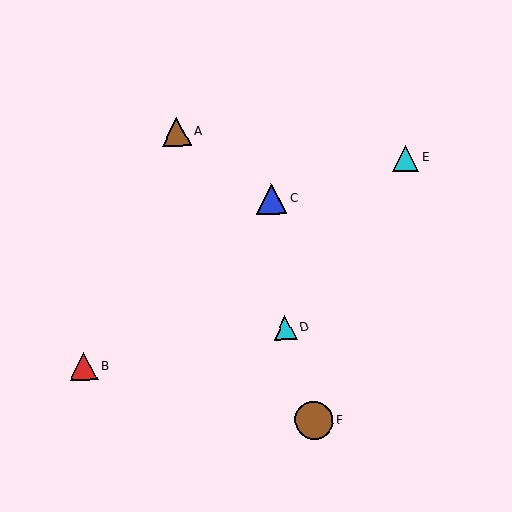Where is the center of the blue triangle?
The center of the blue triangle is at (272, 199).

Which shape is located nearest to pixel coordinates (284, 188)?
The blue triangle (labeled C) at (272, 199) is nearest to that location.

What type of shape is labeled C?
Shape C is a blue triangle.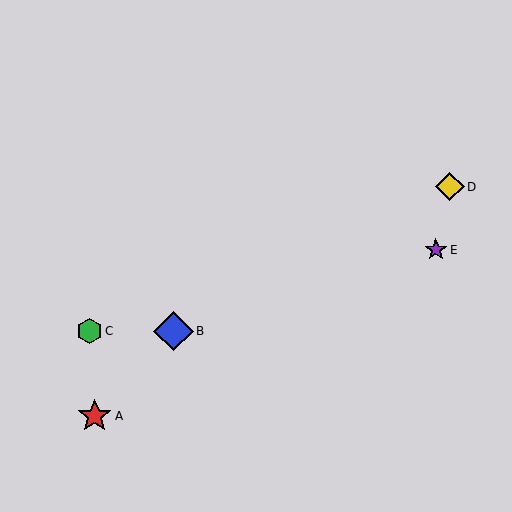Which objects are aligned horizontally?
Objects B, C are aligned horizontally.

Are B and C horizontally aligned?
Yes, both are at y≈331.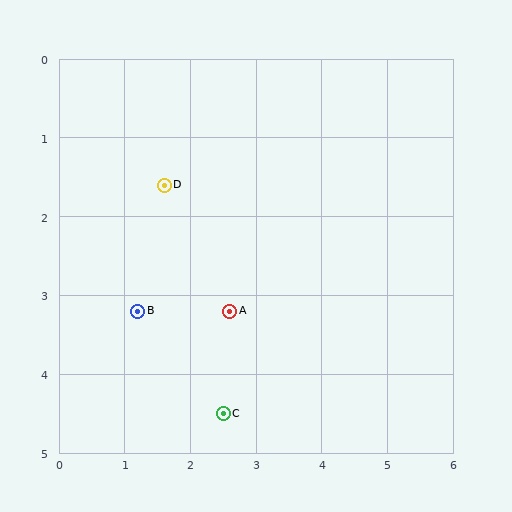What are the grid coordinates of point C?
Point C is at approximately (2.5, 4.5).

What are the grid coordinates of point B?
Point B is at approximately (1.2, 3.2).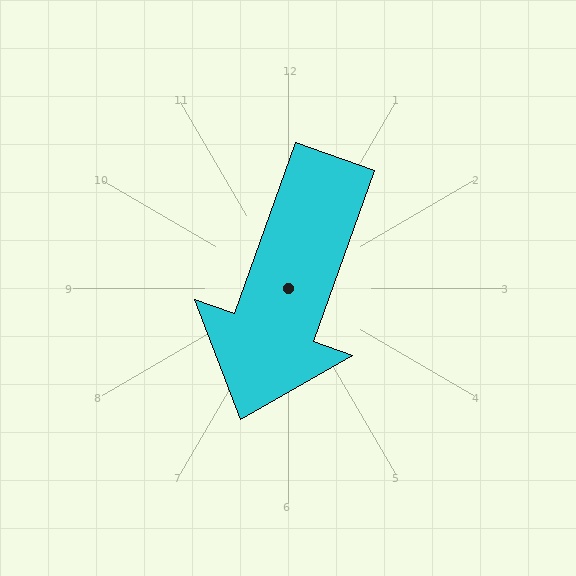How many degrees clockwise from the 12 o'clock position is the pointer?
Approximately 200 degrees.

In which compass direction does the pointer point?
South.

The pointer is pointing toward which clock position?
Roughly 7 o'clock.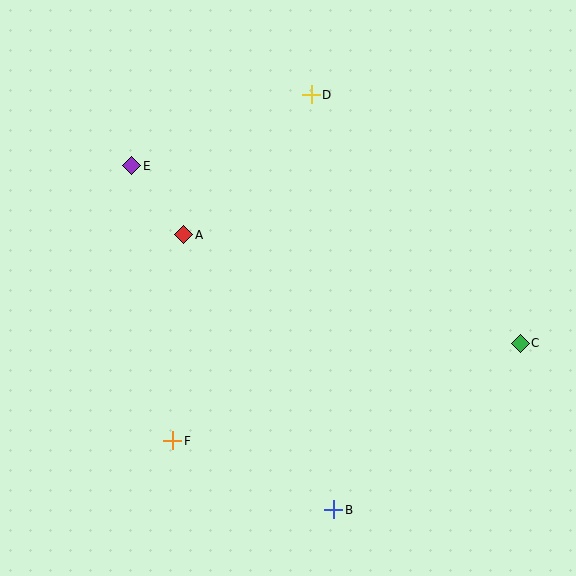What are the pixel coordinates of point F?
Point F is at (173, 441).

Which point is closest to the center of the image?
Point A at (184, 235) is closest to the center.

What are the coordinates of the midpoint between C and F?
The midpoint between C and F is at (347, 392).